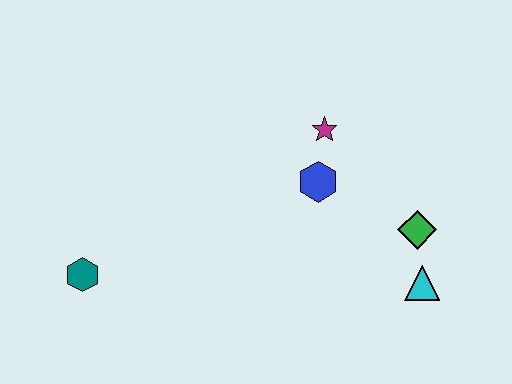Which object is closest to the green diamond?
The cyan triangle is closest to the green diamond.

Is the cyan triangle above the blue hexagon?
No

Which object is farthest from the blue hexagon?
The teal hexagon is farthest from the blue hexagon.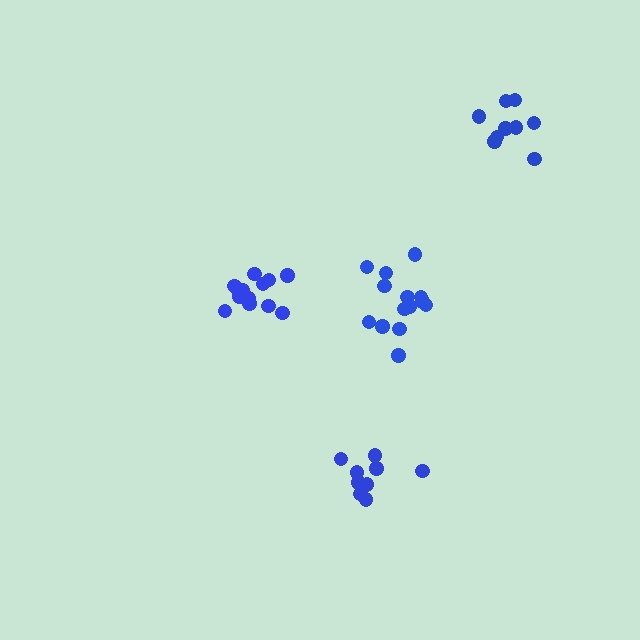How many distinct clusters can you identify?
There are 4 distinct clusters.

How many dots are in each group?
Group 1: 9 dots, Group 2: 9 dots, Group 3: 14 dots, Group 4: 13 dots (45 total).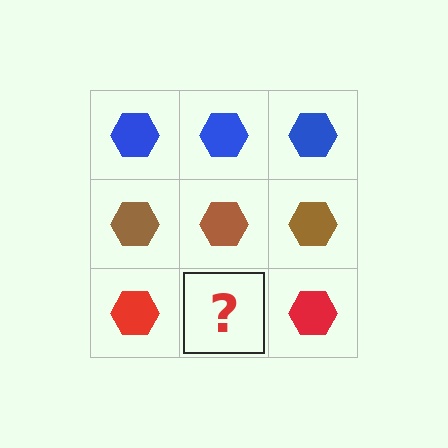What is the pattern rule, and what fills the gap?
The rule is that each row has a consistent color. The gap should be filled with a red hexagon.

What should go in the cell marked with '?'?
The missing cell should contain a red hexagon.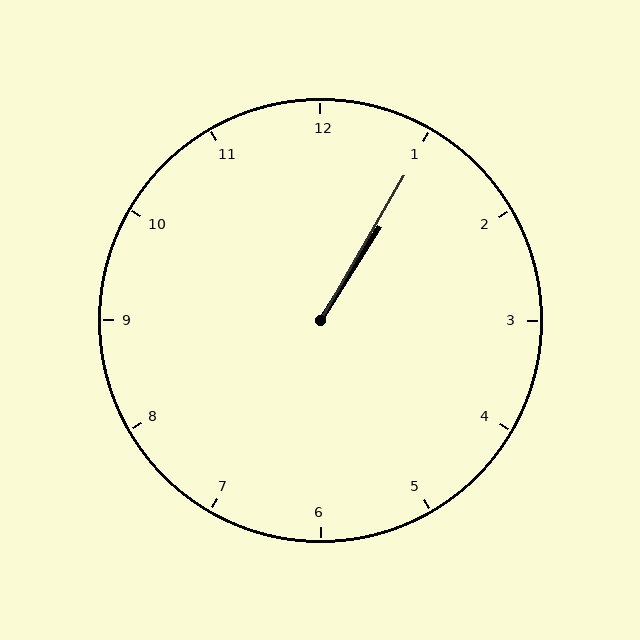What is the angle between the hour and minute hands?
Approximately 2 degrees.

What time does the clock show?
1:05.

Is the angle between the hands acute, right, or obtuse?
It is acute.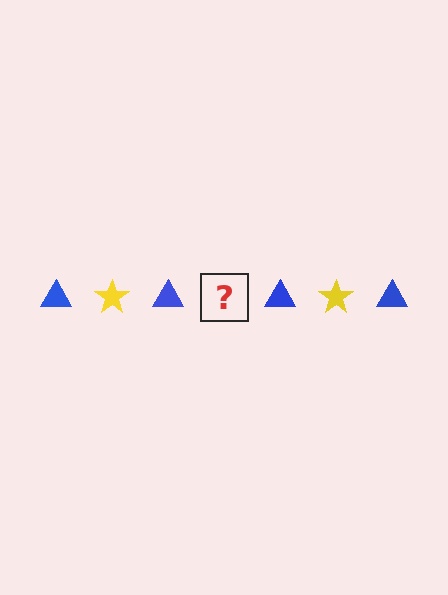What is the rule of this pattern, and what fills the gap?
The rule is that the pattern alternates between blue triangle and yellow star. The gap should be filled with a yellow star.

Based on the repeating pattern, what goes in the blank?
The blank should be a yellow star.